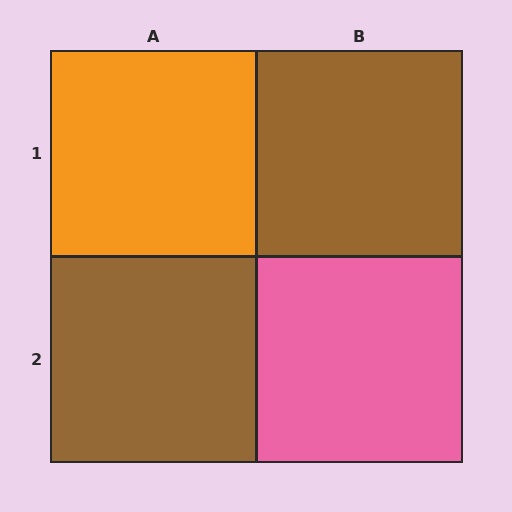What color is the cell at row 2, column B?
Pink.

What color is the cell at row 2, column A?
Brown.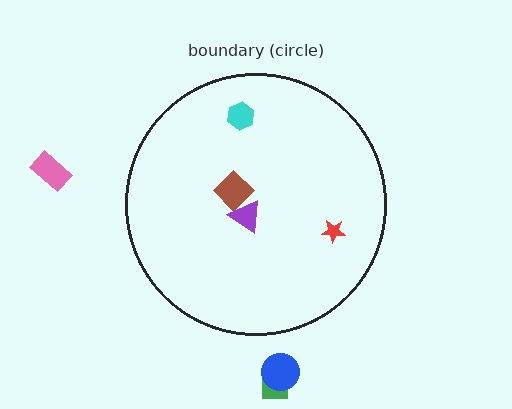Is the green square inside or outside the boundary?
Outside.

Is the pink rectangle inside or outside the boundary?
Outside.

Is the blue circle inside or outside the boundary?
Outside.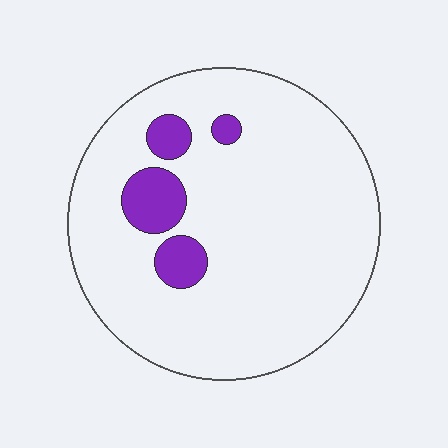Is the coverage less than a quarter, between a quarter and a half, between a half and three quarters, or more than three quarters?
Less than a quarter.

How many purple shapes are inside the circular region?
4.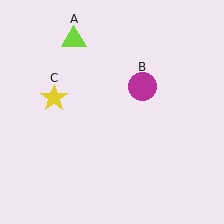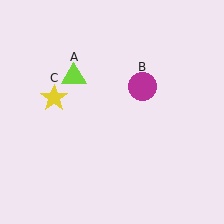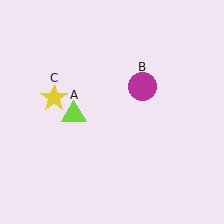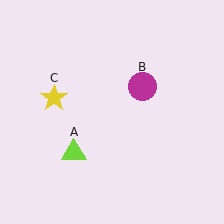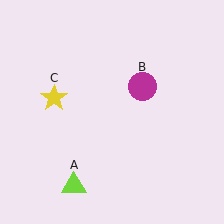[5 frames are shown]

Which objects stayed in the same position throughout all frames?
Magenta circle (object B) and yellow star (object C) remained stationary.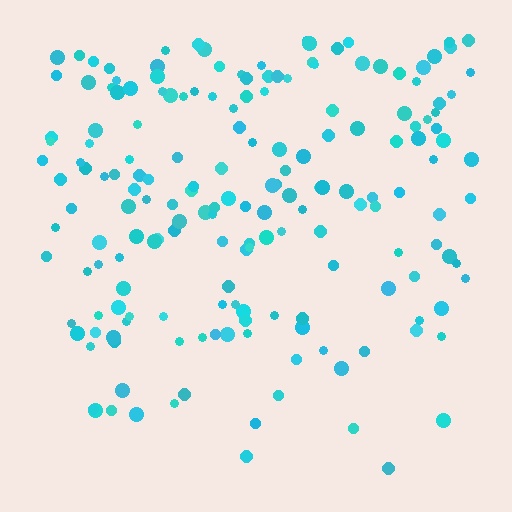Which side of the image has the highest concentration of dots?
The top.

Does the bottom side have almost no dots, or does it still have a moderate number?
Still a moderate number, just noticeably fewer than the top.